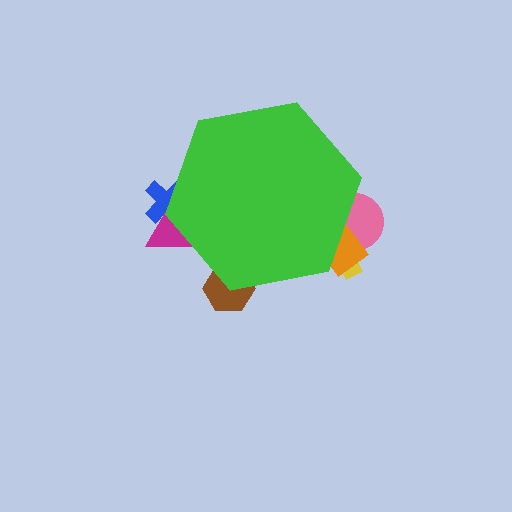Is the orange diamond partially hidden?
Yes, the orange diamond is partially hidden behind the green hexagon.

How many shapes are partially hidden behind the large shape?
6 shapes are partially hidden.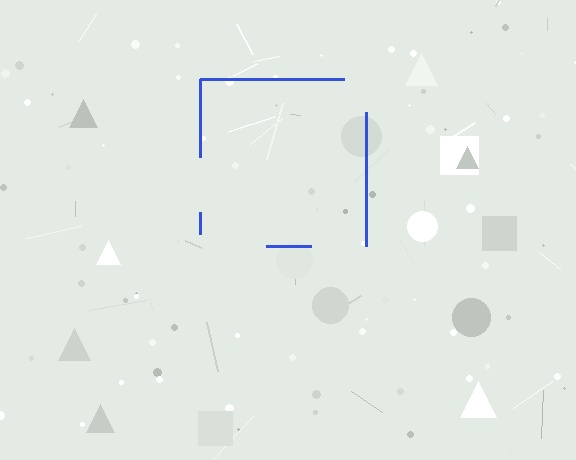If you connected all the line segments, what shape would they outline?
They would outline a square.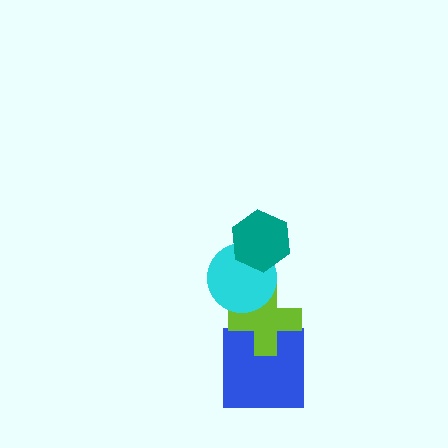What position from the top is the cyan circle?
The cyan circle is 2nd from the top.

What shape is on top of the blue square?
The lime cross is on top of the blue square.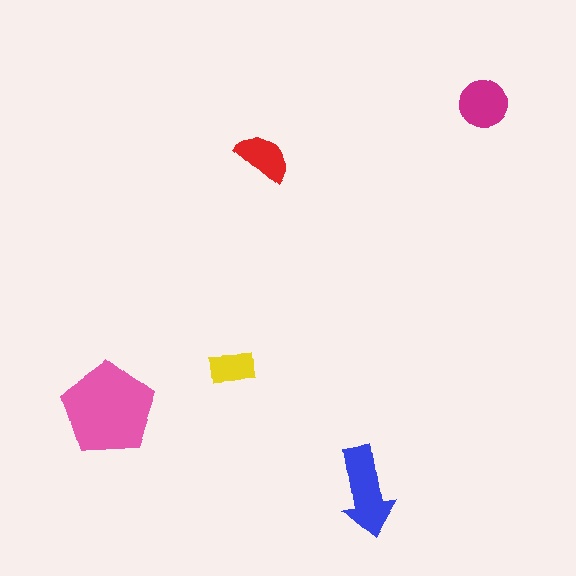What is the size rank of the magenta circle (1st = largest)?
3rd.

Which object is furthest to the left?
The pink pentagon is leftmost.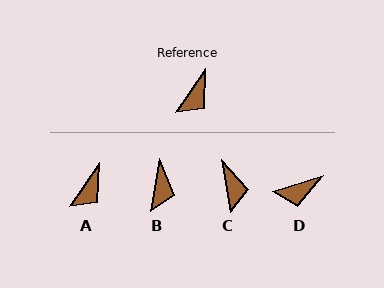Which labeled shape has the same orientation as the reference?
A.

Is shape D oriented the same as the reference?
No, it is off by about 39 degrees.